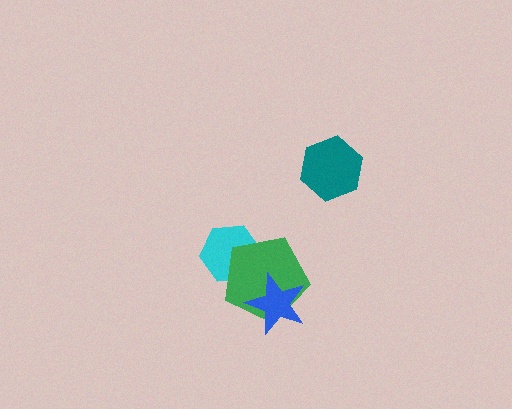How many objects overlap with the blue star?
1 object overlaps with the blue star.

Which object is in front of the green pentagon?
The blue star is in front of the green pentagon.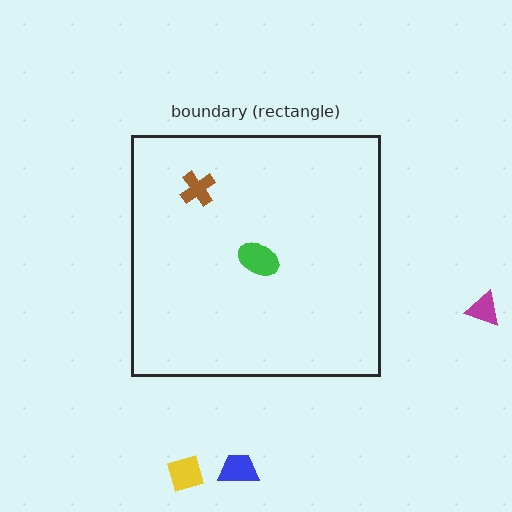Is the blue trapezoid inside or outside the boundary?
Outside.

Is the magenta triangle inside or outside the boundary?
Outside.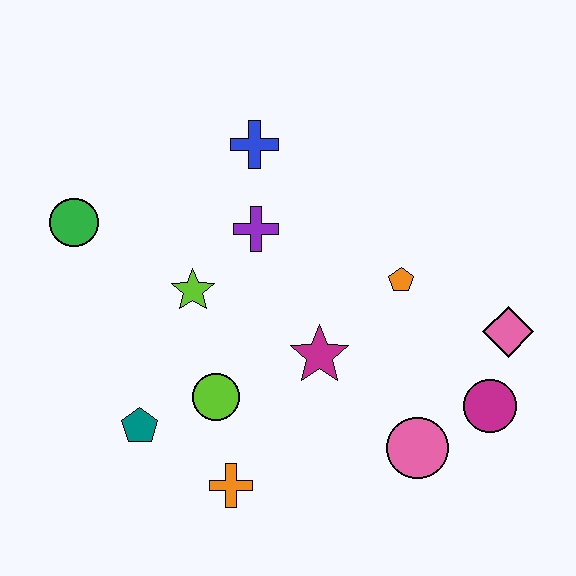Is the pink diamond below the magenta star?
No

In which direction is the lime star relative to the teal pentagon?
The lime star is above the teal pentagon.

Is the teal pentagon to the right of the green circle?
Yes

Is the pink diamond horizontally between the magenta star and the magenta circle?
No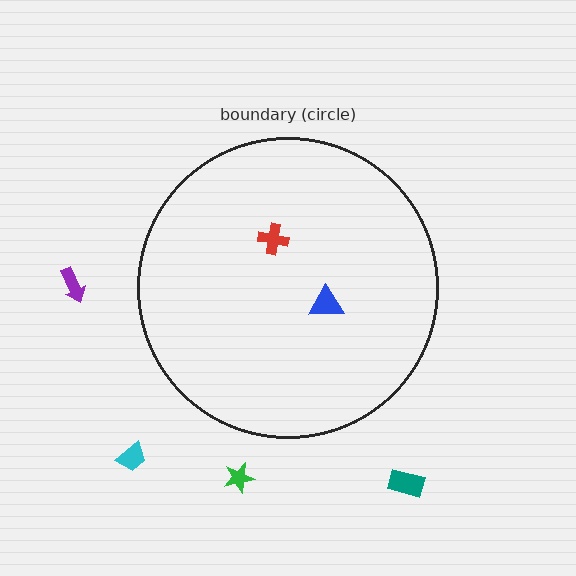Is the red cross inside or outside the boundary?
Inside.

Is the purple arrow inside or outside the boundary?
Outside.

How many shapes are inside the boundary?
2 inside, 4 outside.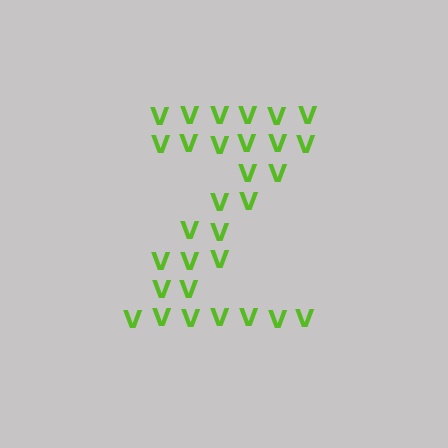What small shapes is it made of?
It is made of small letter V's.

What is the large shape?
The large shape is the letter Z.